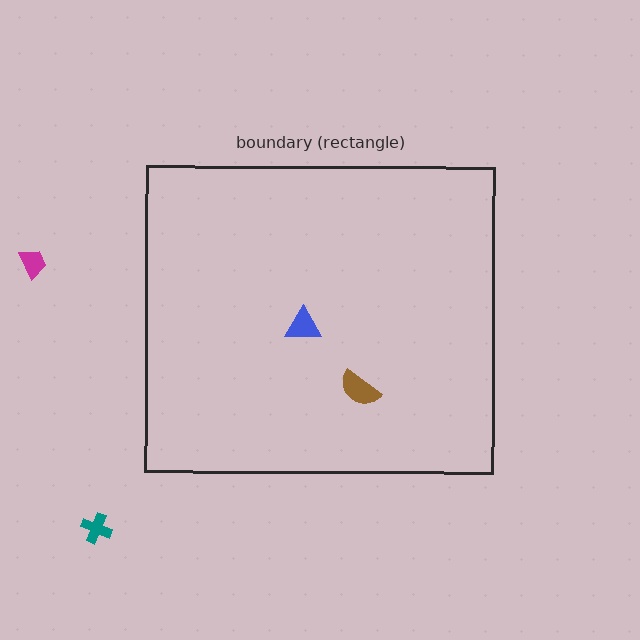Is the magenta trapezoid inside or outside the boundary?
Outside.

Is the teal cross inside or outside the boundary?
Outside.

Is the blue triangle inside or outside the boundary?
Inside.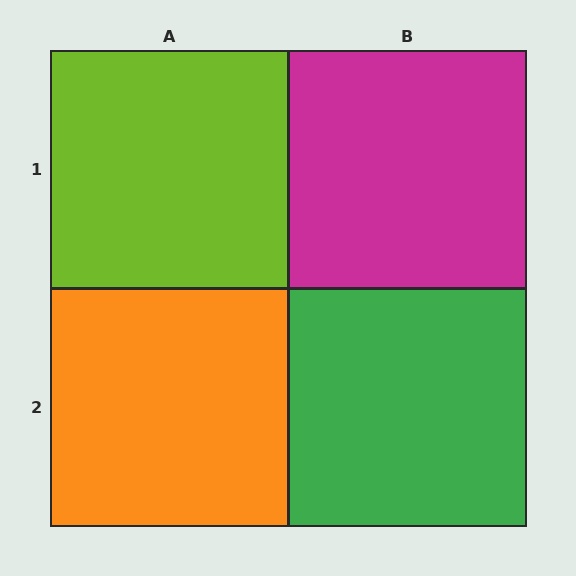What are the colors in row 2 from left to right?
Orange, green.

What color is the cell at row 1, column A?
Lime.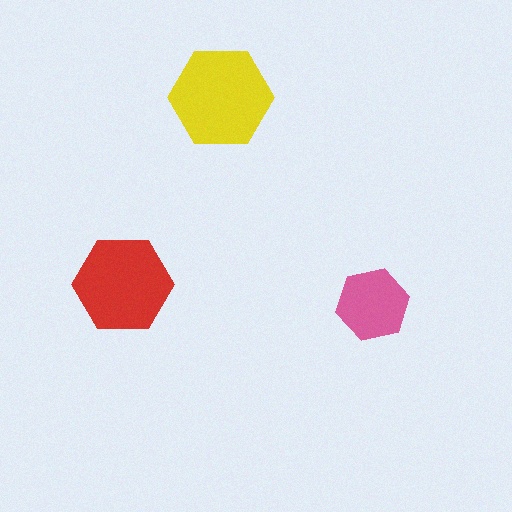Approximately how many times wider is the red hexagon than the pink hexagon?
About 1.5 times wider.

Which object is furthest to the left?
The red hexagon is leftmost.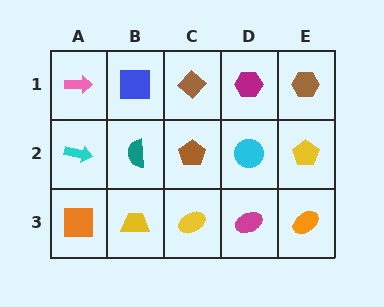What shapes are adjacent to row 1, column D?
A cyan circle (row 2, column D), a brown diamond (row 1, column C), a brown hexagon (row 1, column E).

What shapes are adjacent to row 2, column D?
A magenta hexagon (row 1, column D), a magenta ellipse (row 3, column D), a brown pentagon (row 2, column C), a yellow pentagon (row 2, column E).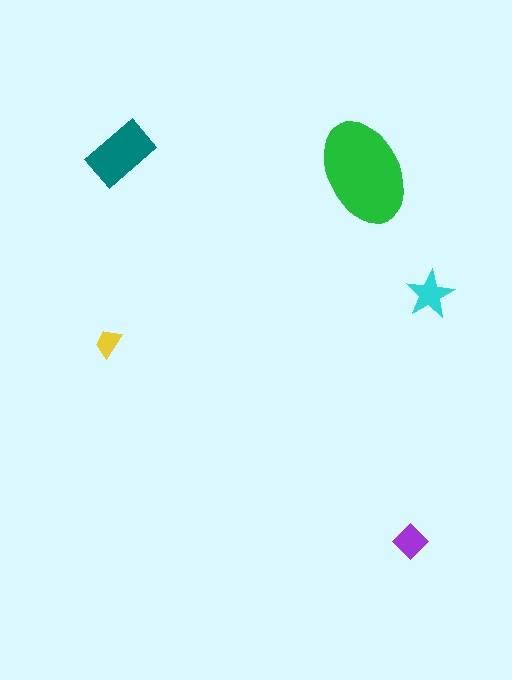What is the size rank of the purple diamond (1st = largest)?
4th.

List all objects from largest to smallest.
The green ellipse, the teal rectangle, the cyan star, the purple diamond, the yellow trapezoid.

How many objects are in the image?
There are 5 objects in the image.